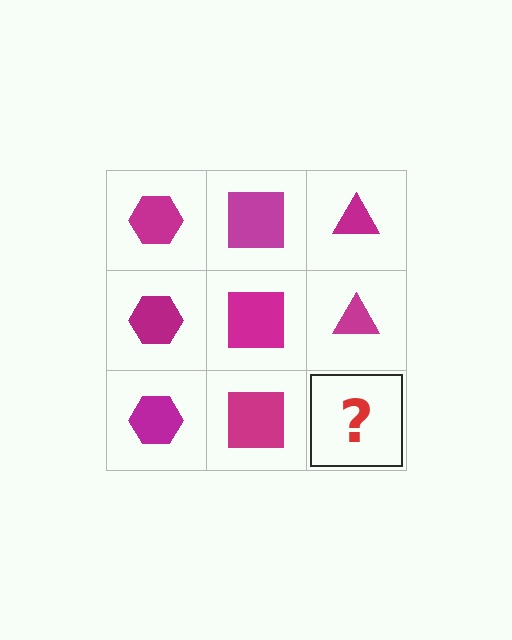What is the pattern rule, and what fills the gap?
The rule is that each column has a consistent shape. The gap should be filled with a magenta triangle.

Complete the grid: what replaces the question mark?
The question mark should be replaced with a magenta triangle.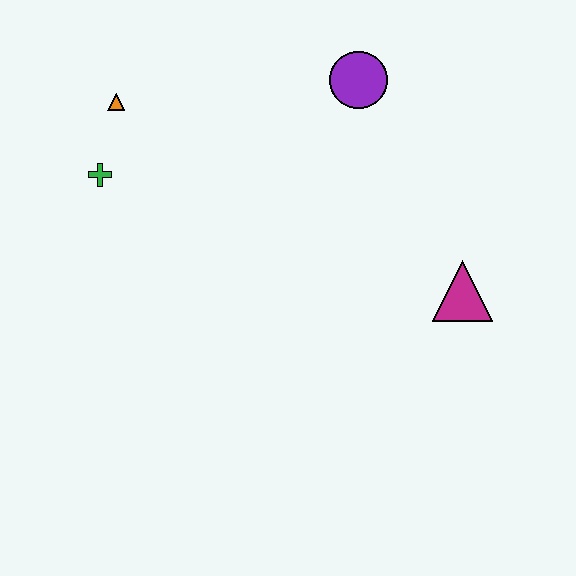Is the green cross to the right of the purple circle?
No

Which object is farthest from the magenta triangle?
The orange triangle is farthest from the magenta triangle.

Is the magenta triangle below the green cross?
Yes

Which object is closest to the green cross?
The orange triangle is closest to the green cross.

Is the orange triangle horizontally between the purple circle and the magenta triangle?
No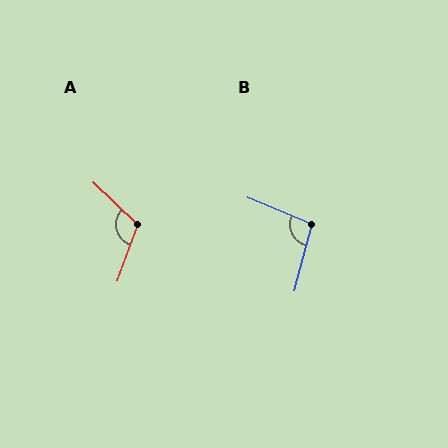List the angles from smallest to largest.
B (98°), A (113°).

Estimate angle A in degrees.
Approximately 113 degrees.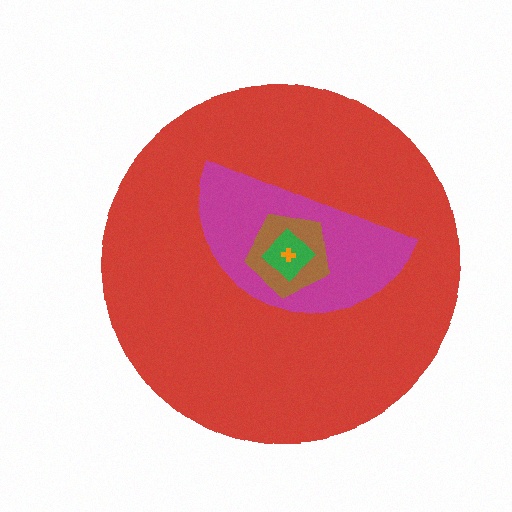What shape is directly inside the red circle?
The magenta semicircle.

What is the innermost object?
The orange cross.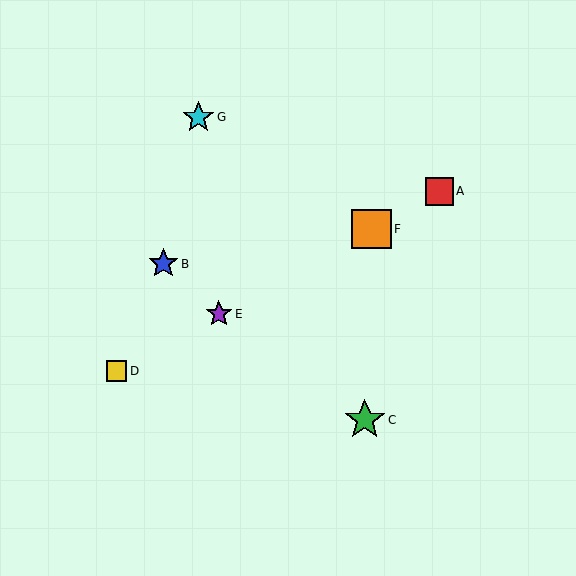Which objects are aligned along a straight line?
Objects A, D, E, F are aligned along a straight line.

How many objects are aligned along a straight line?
4 objects (A, D, E, F) are aligned along a straight line.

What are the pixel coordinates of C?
Object C is at (365, 420).